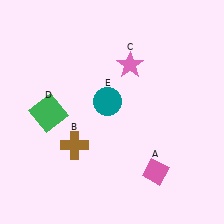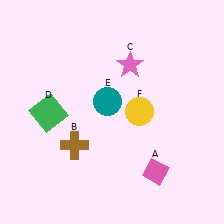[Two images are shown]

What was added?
A yellow circle (F) was added in Image 2.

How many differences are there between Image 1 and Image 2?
There is 1 difference between the two images.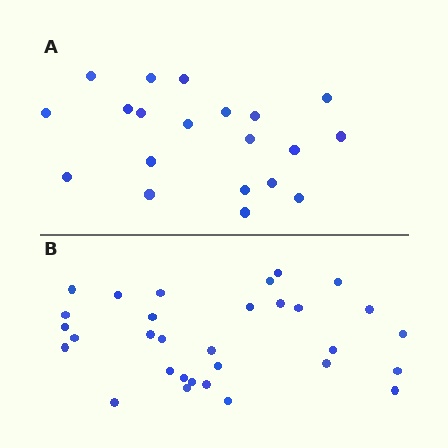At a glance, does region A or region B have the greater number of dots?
Region B (the bottom region) has more dots.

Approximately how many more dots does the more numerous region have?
Region B has roughly 12 or so more dots than region A.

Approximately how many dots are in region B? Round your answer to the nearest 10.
About 30 dots. (The exact count is 31, which rounds to 30.)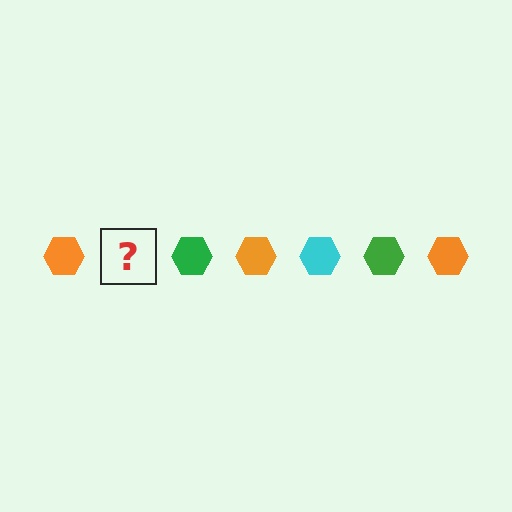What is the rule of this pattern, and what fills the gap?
The rule is that the pattern cycles through orange, cyan, green hexagons. The gap should be filled with a cyan hexagon.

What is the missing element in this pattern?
The missing element is a cyan hexagon.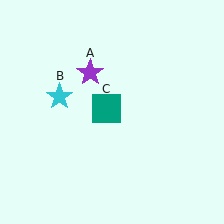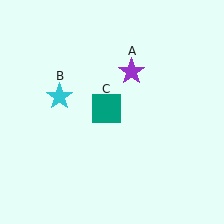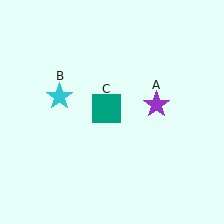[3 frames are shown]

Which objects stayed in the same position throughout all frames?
Cyan star (object B) and teal square (object C) remained stationary.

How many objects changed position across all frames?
1 object changed position: purple star (object A).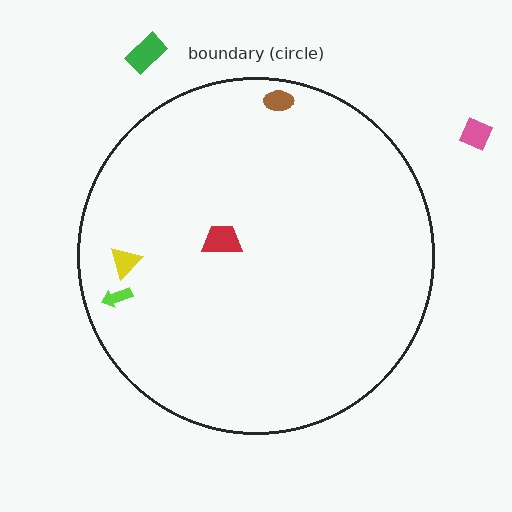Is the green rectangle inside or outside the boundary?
Outside.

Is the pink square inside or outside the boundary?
Outside.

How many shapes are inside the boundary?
4 inside, 2 outside.